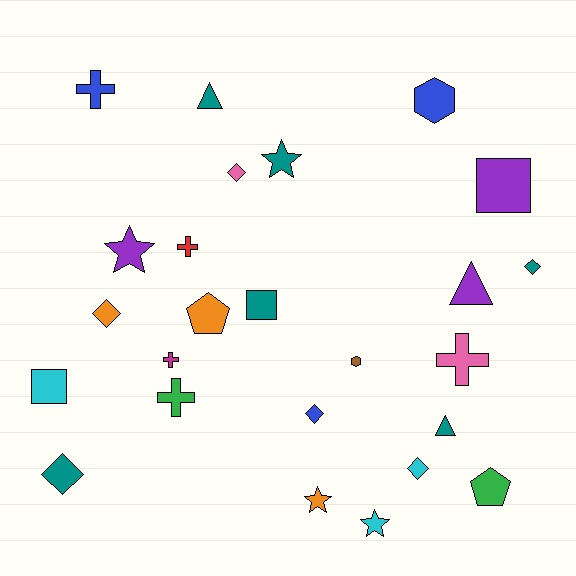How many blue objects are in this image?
There are 3 blue objects.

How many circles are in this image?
There are no circles.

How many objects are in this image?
There are 25 objects.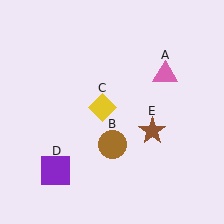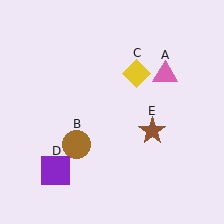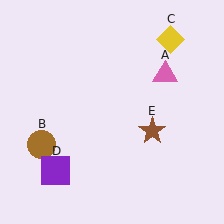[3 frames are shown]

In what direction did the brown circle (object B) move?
The brown circle (object B) moved left.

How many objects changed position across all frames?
2 objects changed position: brown circle (object B), yellow diamond (object C).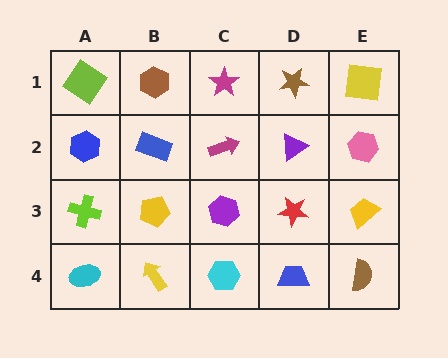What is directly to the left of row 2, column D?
A magenta arrow.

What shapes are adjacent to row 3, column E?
A pink hexagon (row 2, column E), a brown semicircle (row 4, column E), a red star (row 3, column D).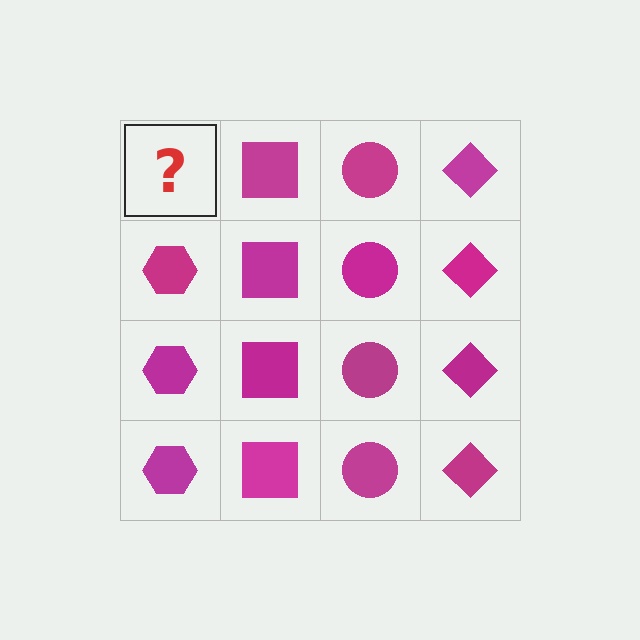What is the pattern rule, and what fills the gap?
The rule is that each column has a consistent shape. The gap should be filled with a magenta hexagon.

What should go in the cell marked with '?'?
The missing cell should contain a magenta hexagon.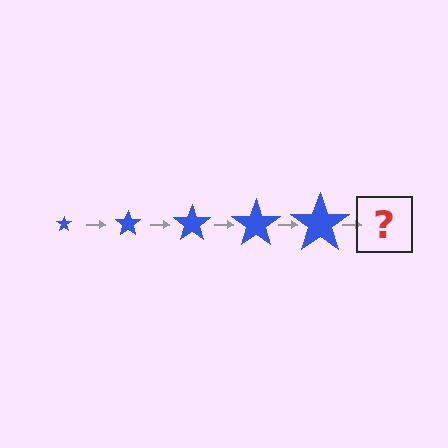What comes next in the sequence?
The next element should be a blue star, larger than the previous one.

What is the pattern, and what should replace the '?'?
The pattern is that the star gets progressively larger each step. The '?' should be a blue star, larger than the previous one.